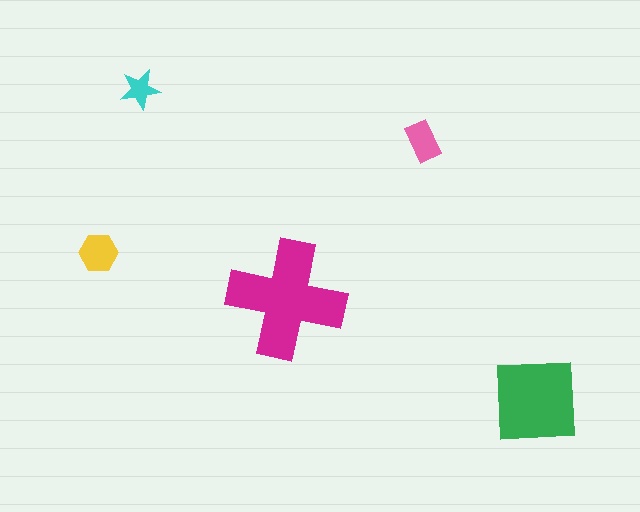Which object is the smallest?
The cyan star.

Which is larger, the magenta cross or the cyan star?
The magenta cross.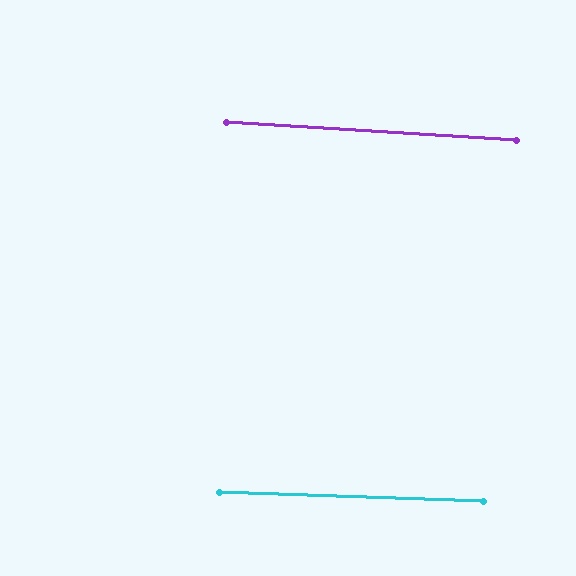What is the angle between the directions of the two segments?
Approximately 2 degrees.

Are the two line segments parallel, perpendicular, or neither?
Parallel — their directions differ by only 1.5°.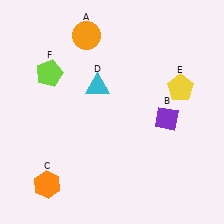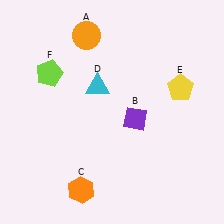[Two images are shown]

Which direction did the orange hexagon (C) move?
The orange hexagon (C) moved right.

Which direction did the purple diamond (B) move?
The purple diamond (B) moved left.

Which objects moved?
The objects that moved are: the purple diamond (B), the orange hexagon (C).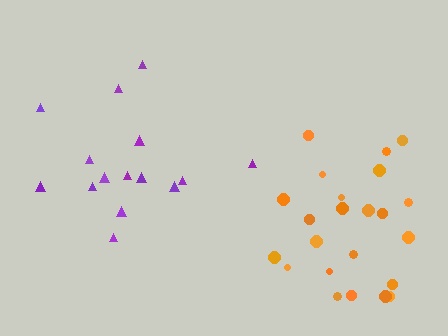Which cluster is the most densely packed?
Purple.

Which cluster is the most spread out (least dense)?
Orange.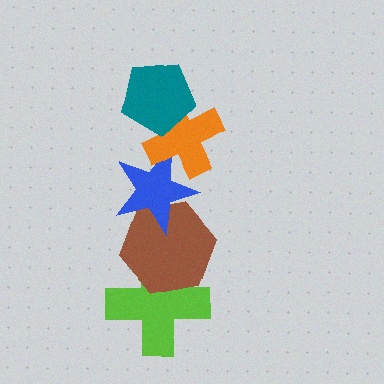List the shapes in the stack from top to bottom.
From top to bottom: the teal pentagon, the orange cross, the blue star, the brown hexagon, the lime cross.